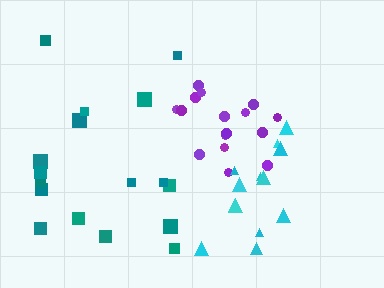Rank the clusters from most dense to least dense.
purple, cyan, teal.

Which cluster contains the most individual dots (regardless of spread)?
Teal (17).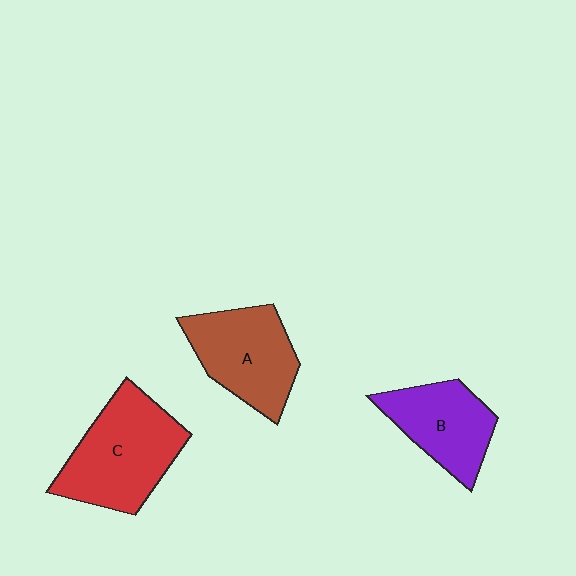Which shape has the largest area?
Shape C (red).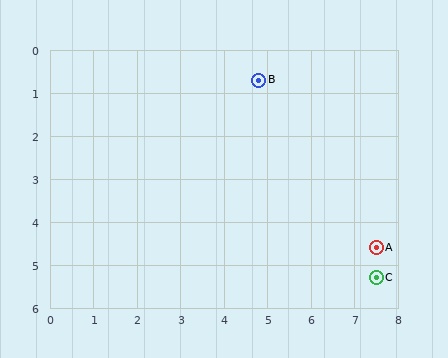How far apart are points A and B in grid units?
Points A and B are about 4.7 grid units apart.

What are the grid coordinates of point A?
Point A is at approximately (7.5, 4.6).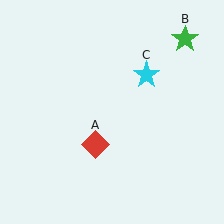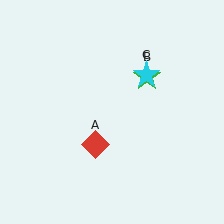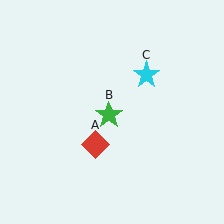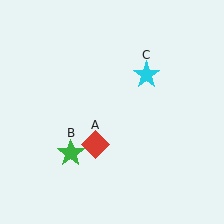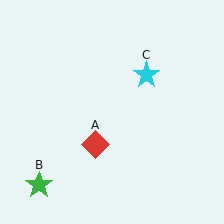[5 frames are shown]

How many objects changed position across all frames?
1 object changed position: green star (object B).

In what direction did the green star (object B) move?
The green star (object B) moved down and to the left.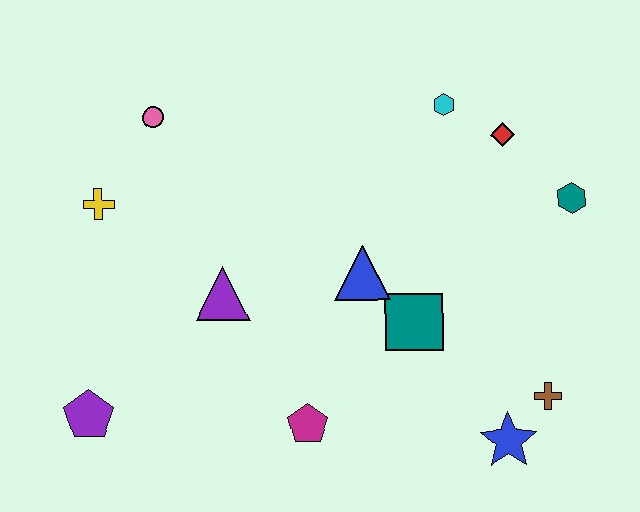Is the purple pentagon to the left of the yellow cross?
Yes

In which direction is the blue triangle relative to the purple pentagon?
The blue triangle is to the right of the purple pentagon.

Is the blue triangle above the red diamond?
No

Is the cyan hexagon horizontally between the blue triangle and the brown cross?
Yes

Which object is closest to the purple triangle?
The blue triangle is closest to the purple triangle.